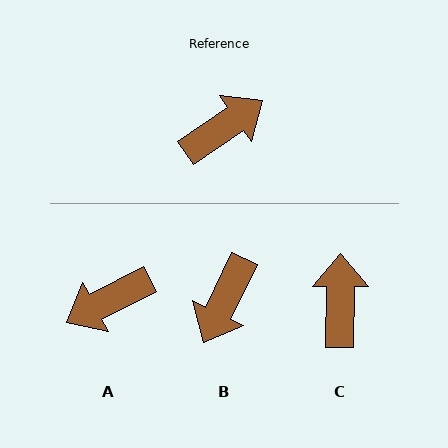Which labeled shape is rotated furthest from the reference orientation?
A, about 173 degrees away.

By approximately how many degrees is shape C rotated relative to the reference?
Approximately 55 degrees counter-clockwise.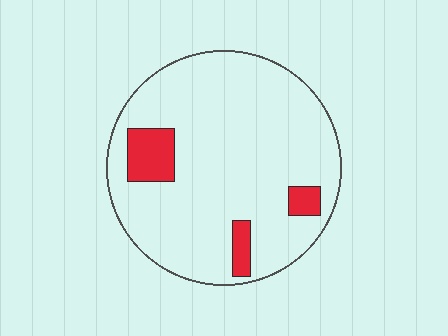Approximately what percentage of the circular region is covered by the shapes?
Approximately 10%.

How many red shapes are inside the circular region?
3.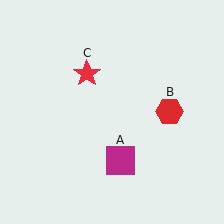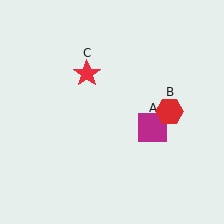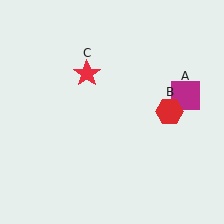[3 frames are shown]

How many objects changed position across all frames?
1 object changed position: magenta square (object A).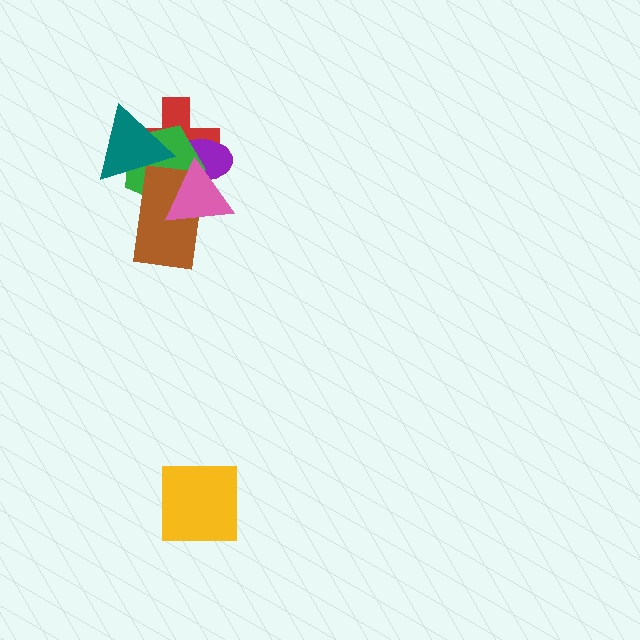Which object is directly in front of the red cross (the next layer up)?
The purple ellipse is directly in front of the red cross.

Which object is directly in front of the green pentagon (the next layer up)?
The brown rectangle is directly in front of the green pentagon.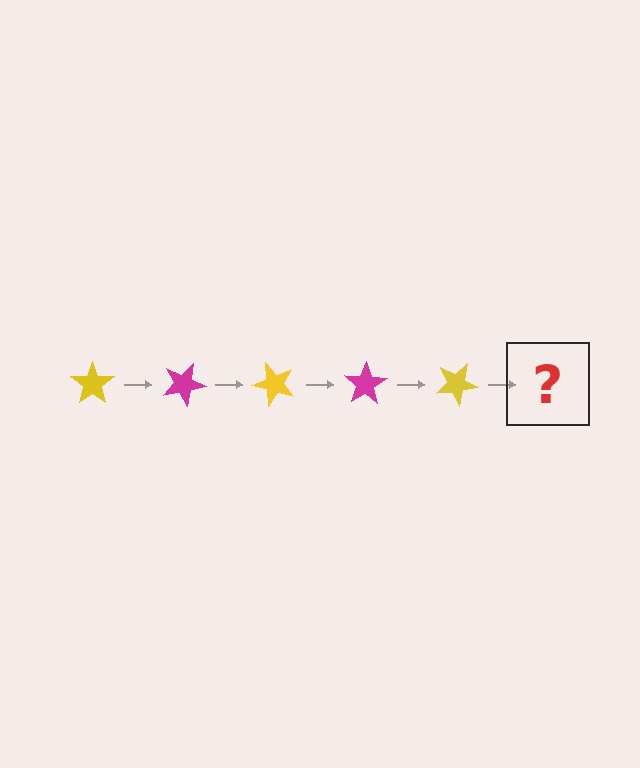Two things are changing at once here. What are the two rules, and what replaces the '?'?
The two rules are that it rotates 25 degrees each step and the color cycles through yellow and magenta. The '?' should be a magenta star, rotated 125 degrees from the start.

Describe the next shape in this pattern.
It should be a magenta star, rotated 125 degrees from the start.